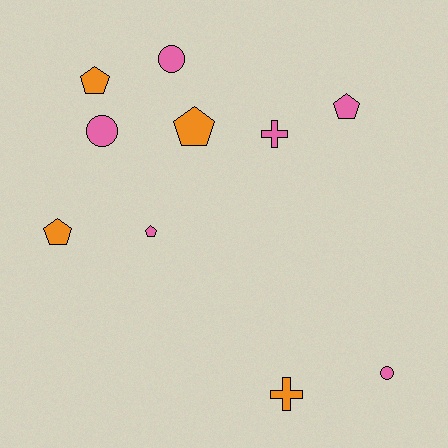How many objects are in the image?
There are 10 objects.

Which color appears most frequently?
Pink, with 6 objects.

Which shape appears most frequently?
Pentagon, with 5 objects.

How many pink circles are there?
There are 3 pink circles.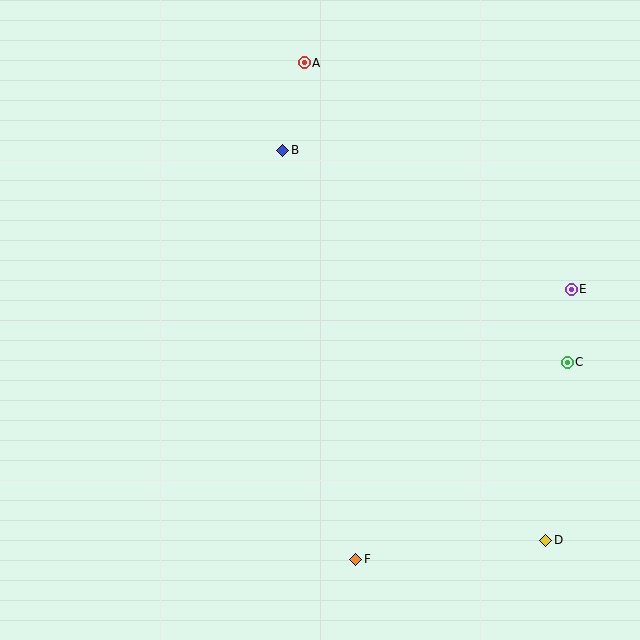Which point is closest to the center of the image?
Point B at (283, 150) is closest to the center.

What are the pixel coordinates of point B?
Point B is at (283, 150).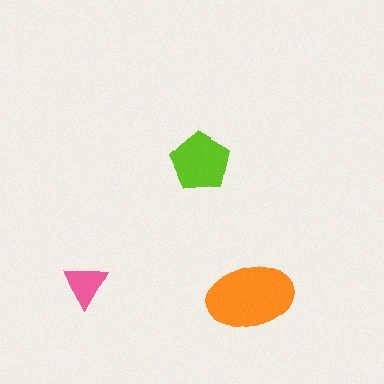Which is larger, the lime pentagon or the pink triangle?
The lime pentagon.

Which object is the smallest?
The pink triangle.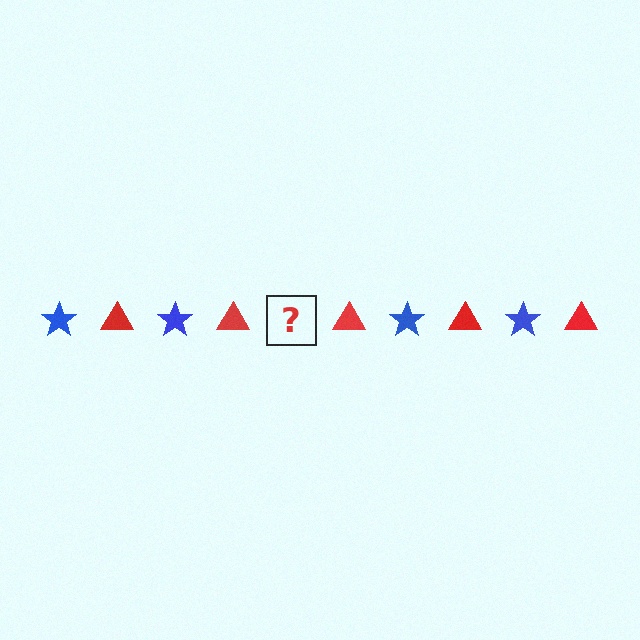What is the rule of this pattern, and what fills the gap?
The rule is that the pattern alternates between blue star and red triangle. The gap should be filled with a blue star.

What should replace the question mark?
The question mark should be replaced with a blue star.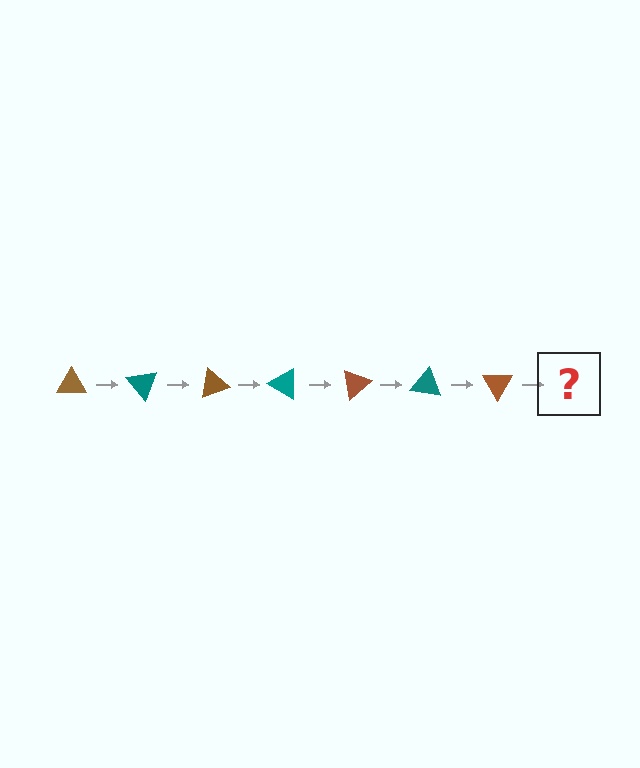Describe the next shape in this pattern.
It should be a teal triangle, rotated 350 degrees from the start.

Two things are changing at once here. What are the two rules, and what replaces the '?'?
The two rules are that it rotates 50 degrees each step and the color cycles through brown and teal. The '?' should be a teal triangle, rotated 350 degrees from the start.